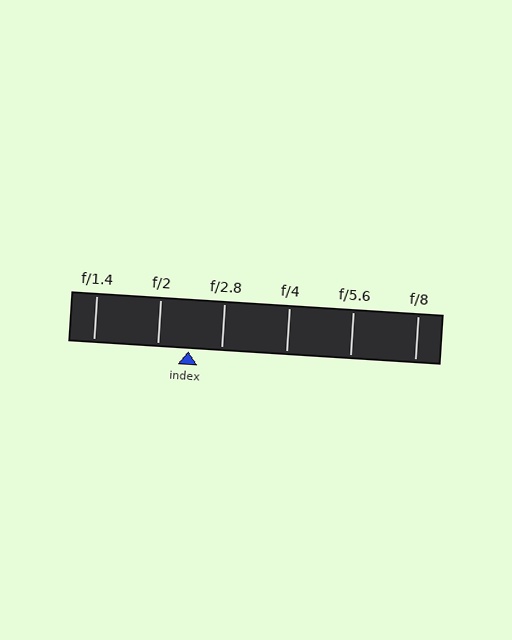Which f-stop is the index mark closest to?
The index mark is closest to f/2.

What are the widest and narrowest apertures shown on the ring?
The widest aperture shown is f/1.4 and the narrowest is f/8.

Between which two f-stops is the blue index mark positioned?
The index mark is between f/2 and f/2.8.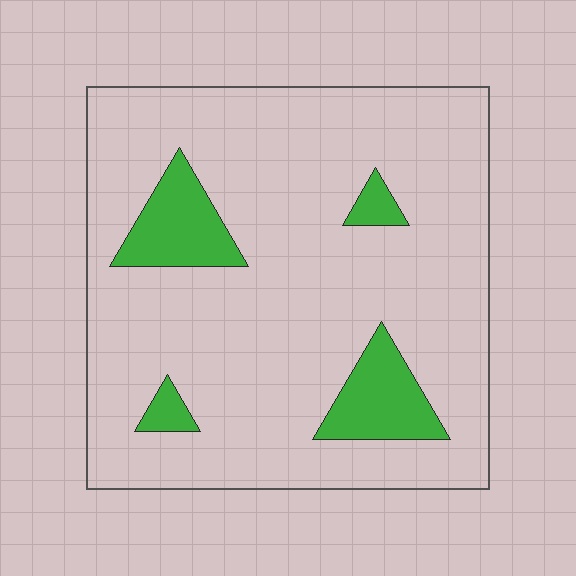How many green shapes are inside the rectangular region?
4.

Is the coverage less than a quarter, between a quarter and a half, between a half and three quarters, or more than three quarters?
Less than a quarter.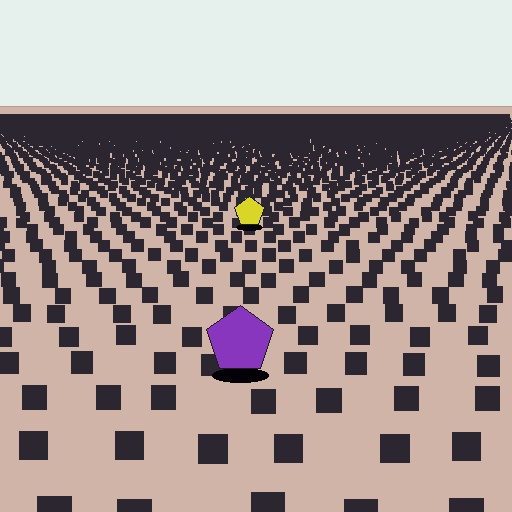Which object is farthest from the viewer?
The yellow pentagon is farthest from the viewer. It appears smaller and the ground texture around it is denser.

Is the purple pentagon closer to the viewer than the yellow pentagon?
Yes. The purple pentagon is closer — you can tell from the texture gradient: the ground texture is coarser near it.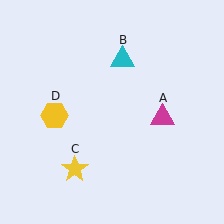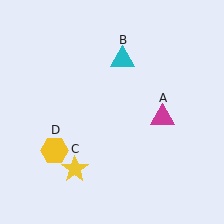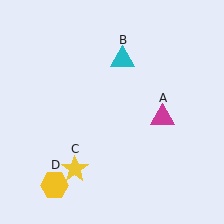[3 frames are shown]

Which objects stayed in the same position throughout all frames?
Magenta triangle (object A) and cyan triangle (object B) and yellow star (object C) remained stationary.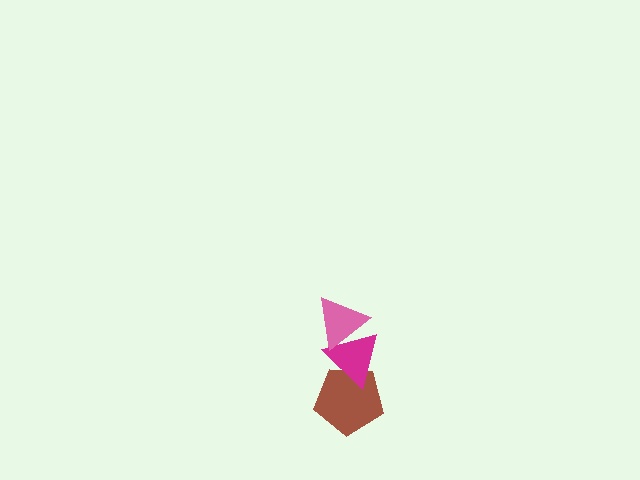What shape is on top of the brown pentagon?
The magenta triangle is on top of the brown pentagon.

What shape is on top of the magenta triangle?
The pink triangle is on top of the magenta triangle.